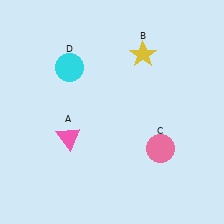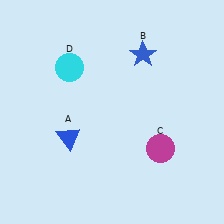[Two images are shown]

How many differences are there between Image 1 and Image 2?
There are 3 differences between the two images.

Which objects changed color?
A changed from pink to blue. B changed from yellow to blue. C changed from pink to magenta.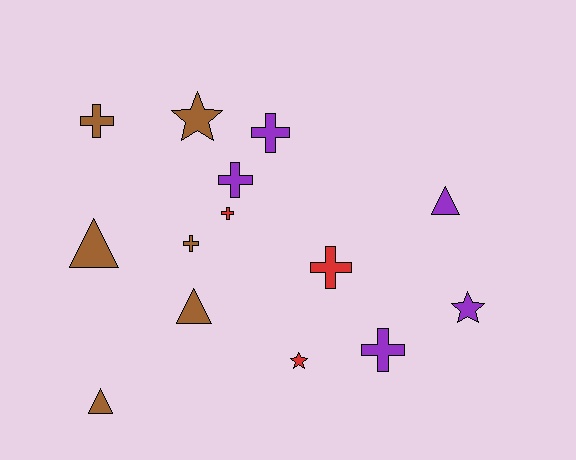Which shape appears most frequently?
Cross, with 7 objects.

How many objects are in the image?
There are 14 objects.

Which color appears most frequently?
Brown, with 6 objects.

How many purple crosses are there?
There are 3 purple crosses.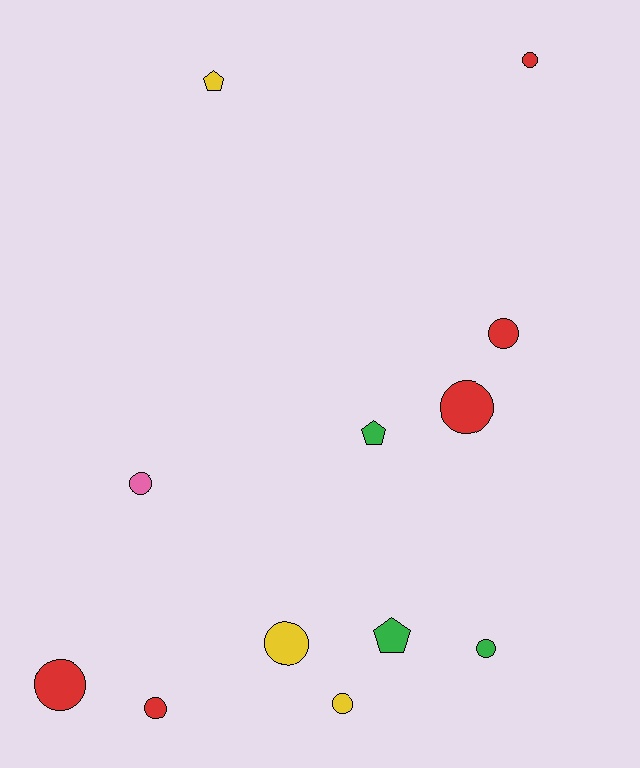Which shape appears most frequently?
Circle, with 9 objects.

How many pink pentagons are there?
There are no pink pentagons.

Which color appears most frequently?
Red, with 5 objects.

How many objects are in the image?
There are 12 objects.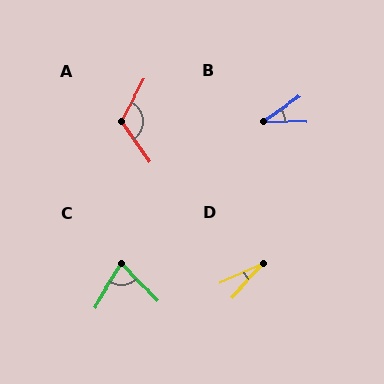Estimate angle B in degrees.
Approximately 36 degrees.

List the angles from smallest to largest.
D (23°), B (36°), C (76°), A (115°).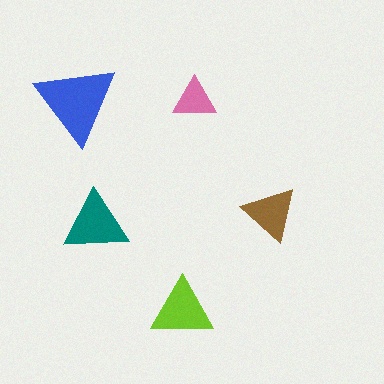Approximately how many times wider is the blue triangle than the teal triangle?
About 1.5 times wider.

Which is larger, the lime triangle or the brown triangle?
The lime one.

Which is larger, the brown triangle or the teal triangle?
The teal one.